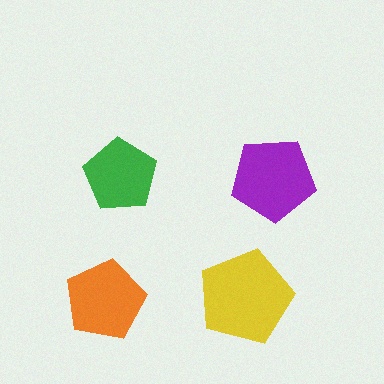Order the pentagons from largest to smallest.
the yellow one, the purple one, the orange one, the green one.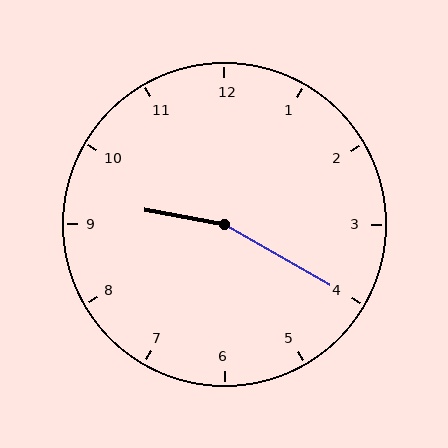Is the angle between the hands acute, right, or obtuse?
It is obtuse.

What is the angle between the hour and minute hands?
Approximately 160 degrees.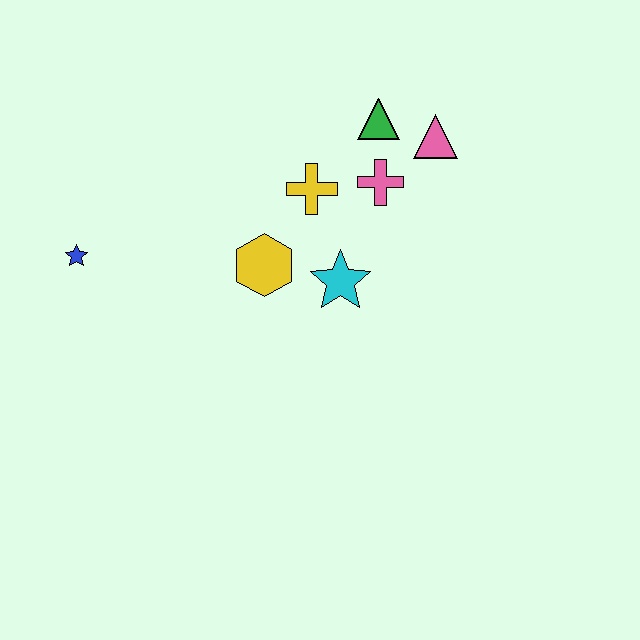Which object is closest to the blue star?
The yellow hexagon is closest to the blue star.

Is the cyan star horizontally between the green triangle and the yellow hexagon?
Yes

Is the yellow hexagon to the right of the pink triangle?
No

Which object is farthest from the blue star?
The pink triangle is farthest from the blue star.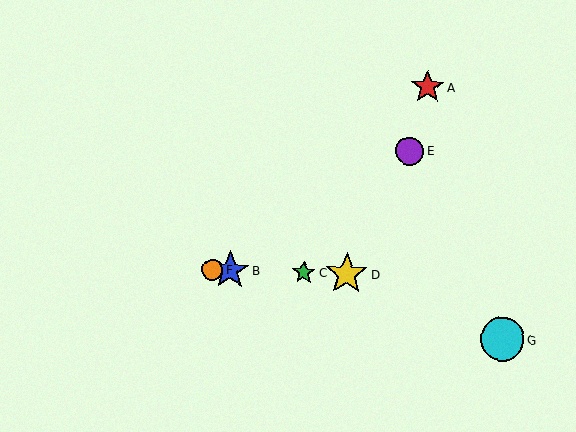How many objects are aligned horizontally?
4 objects (B, C, D, F) are aligned horizontally.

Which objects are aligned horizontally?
Objects B, C, D, F are aligned horizontally.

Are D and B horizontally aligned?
Yes, both are at y≈274.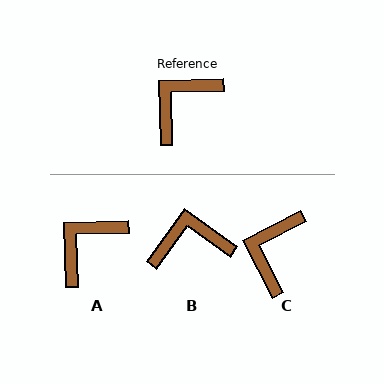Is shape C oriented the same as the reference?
No, it is off by about 26 degrees.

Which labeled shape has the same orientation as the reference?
A.